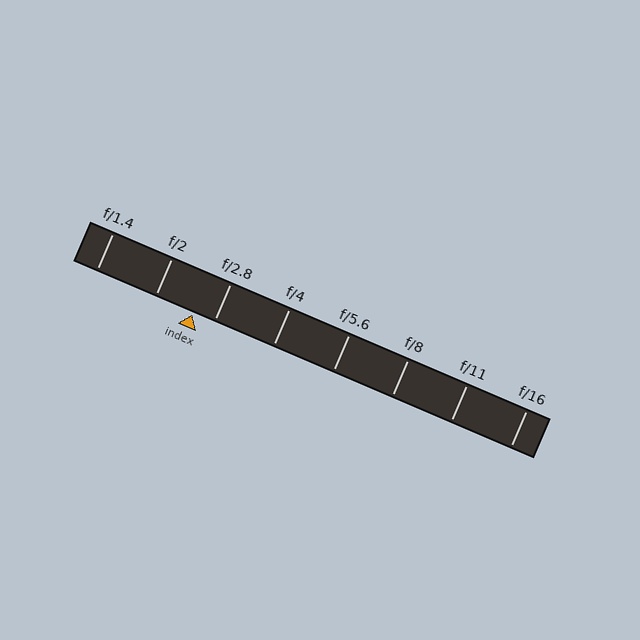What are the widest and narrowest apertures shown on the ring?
The widest aperture shown is f/1.4 and the narrowest is f/16.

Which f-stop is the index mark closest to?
The index mark is closest to f/2.8.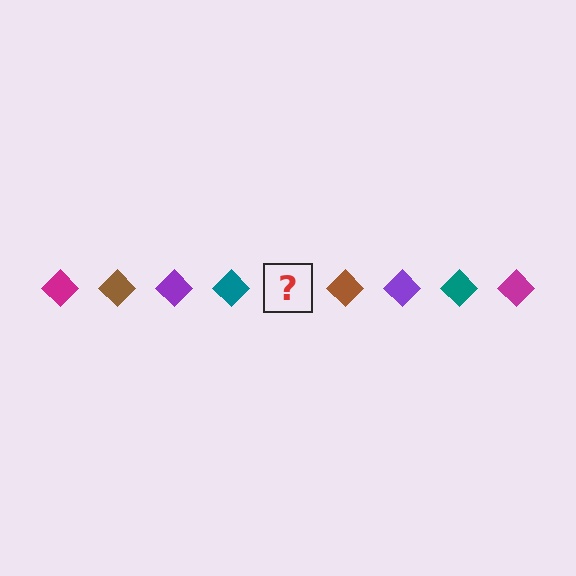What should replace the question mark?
The question mark should be replaced with a magenta diamond.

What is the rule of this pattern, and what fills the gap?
The rule is that the pattern cycles through magenta, brown, purple, teal diamonds. The gap should be filled with a magenta diamond.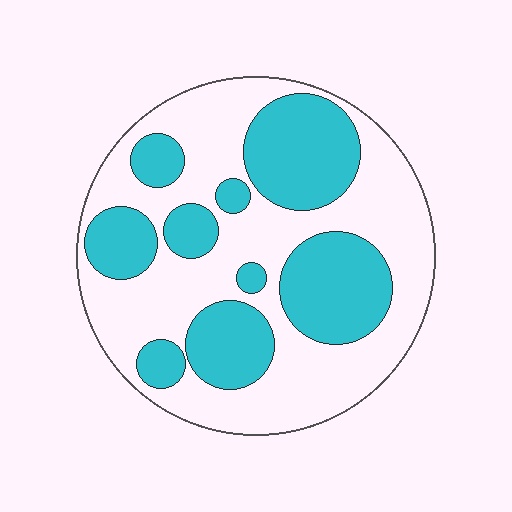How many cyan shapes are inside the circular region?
9.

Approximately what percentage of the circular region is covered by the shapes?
Approximately 40%.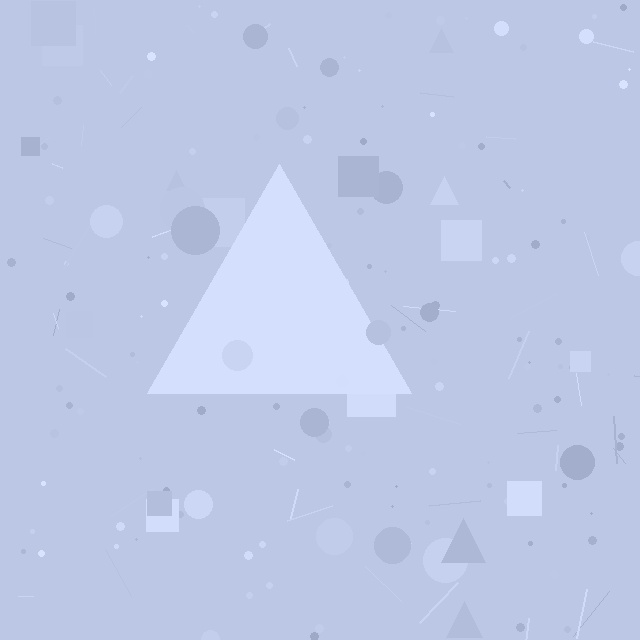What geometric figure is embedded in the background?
A triangle is embedded in the background.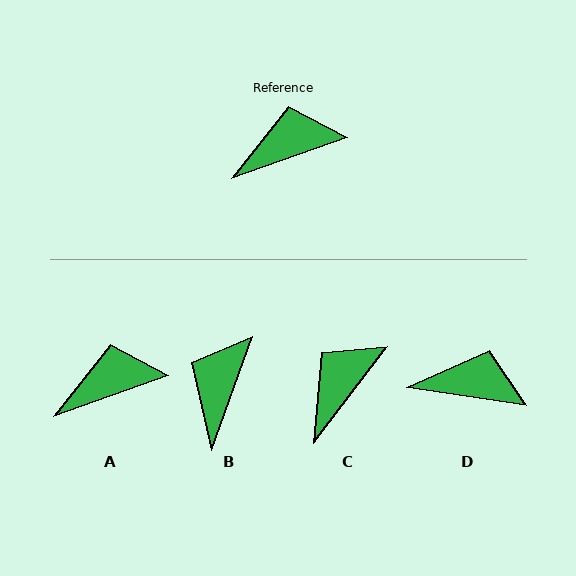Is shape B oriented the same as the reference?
No, it is off by about 51 degrees.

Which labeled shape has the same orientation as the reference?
A.